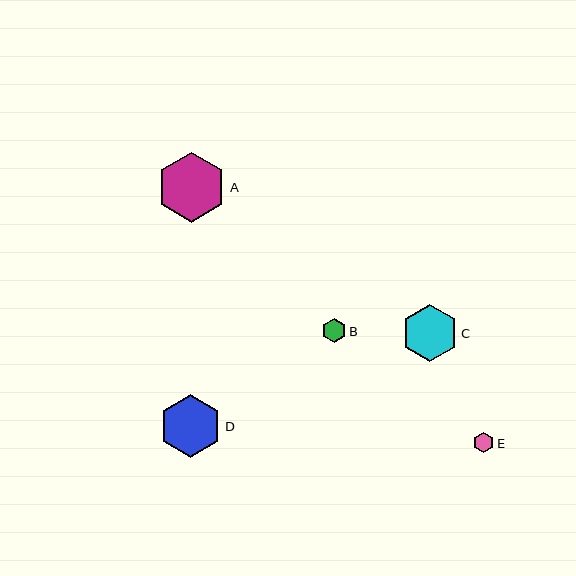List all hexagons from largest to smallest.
From largest to smallest: A, D, C, B, E.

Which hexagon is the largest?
Hexagon A is the largest with a size of approximately 70 pixels.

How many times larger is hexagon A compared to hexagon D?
Hexagon A is approximately 1.1 times the size of hexagon D.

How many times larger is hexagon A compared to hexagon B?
Hexagon A is approximately 2.9 times the size of hexagon B.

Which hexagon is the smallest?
Hexagon E is the smallest with a size of approximately 21 pixels.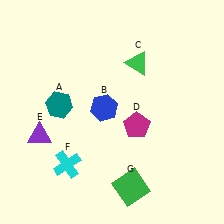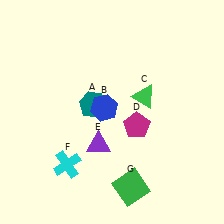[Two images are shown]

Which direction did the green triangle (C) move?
The green triangle (C) moved down.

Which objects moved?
The objects that moved are: the teal hexagon (A), the green triangle (C), the purple triangle (E).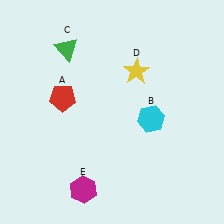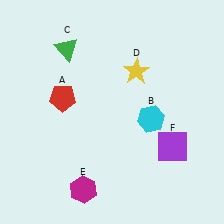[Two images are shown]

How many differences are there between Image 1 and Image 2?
There is 1 difference between the two images.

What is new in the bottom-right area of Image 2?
A purple square (F) was added in the bottom-right area of Image 2.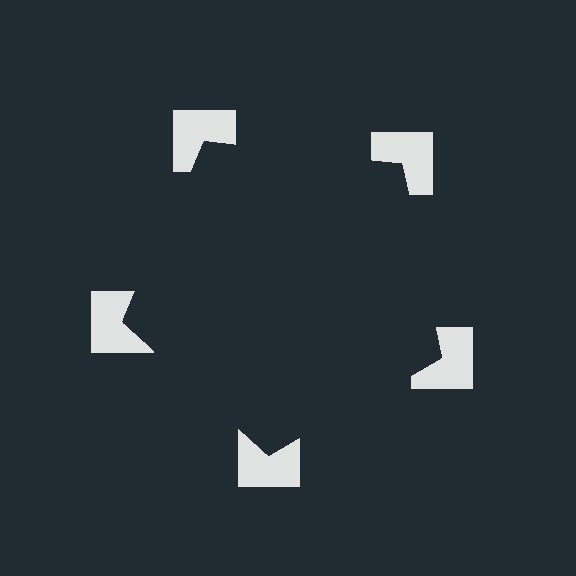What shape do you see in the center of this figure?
An illusory pentagon — its edges are inferred from the aligned wedge cuts in the notched squares, not physically drawn.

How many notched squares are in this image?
There are 5 — one at each vertex of the illusory pentagon.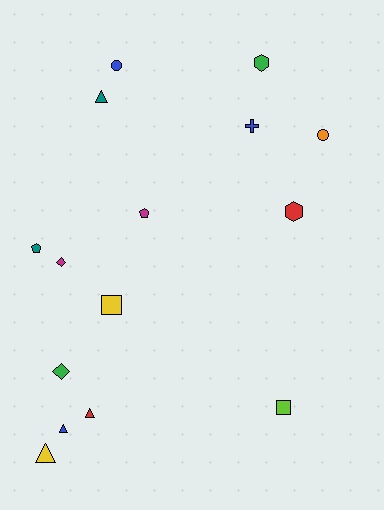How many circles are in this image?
There are 2 circles.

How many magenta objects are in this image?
There are 2 magenta objects.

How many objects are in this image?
There are 15 objects.